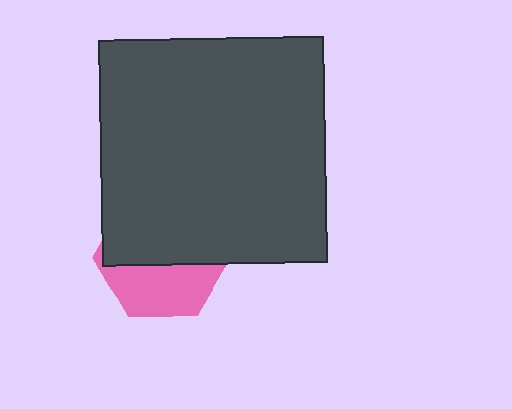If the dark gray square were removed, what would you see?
You would see the complete pink hexagon.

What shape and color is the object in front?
The object in front is a dark gray square.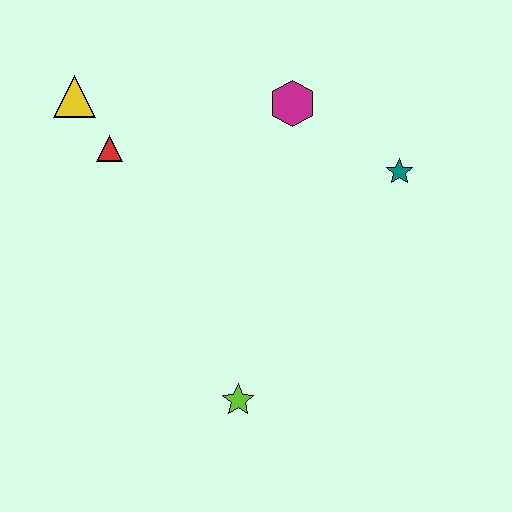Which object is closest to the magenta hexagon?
The teal star is closest to the magenta hexagon.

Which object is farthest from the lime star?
The yellow triangle is farthest from the lime star.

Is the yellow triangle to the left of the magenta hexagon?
Yes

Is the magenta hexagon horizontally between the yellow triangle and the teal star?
Yes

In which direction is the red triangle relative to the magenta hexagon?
The red triangle is to the left of the magenta hexagon.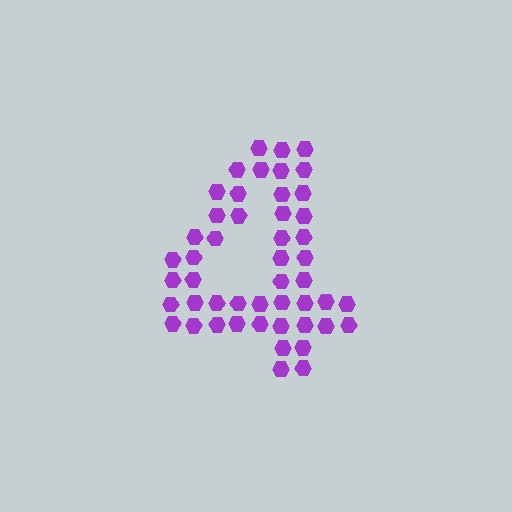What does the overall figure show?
The overall figure shows the digit 4.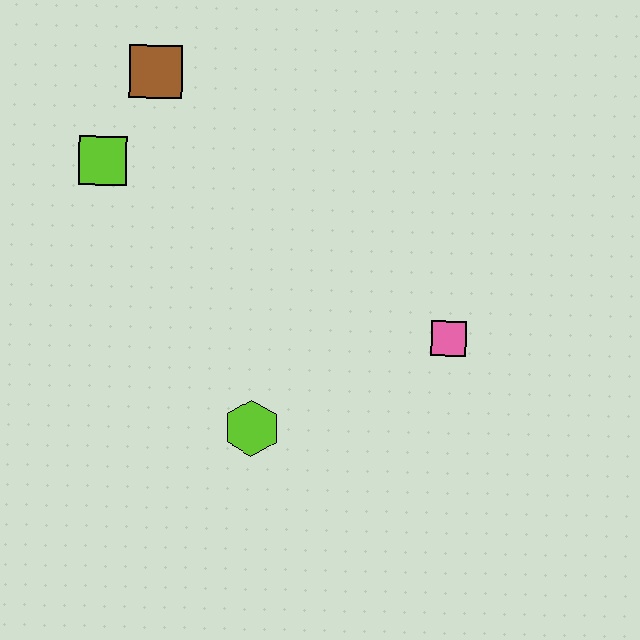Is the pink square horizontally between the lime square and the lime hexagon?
No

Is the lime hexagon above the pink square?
No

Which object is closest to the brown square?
The lime square is closest to the brown square.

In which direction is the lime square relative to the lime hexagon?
The lime square is above the lime hexagon.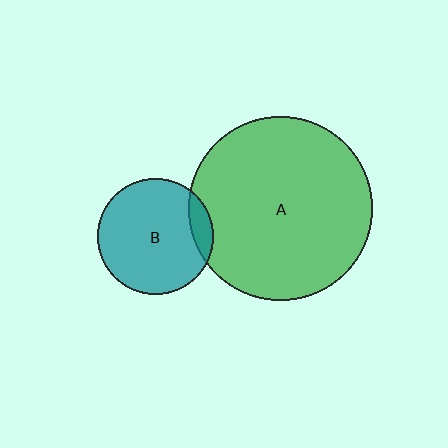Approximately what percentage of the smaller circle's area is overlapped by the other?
Approximately 10%.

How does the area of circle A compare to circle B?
Approximately 2.5 times.